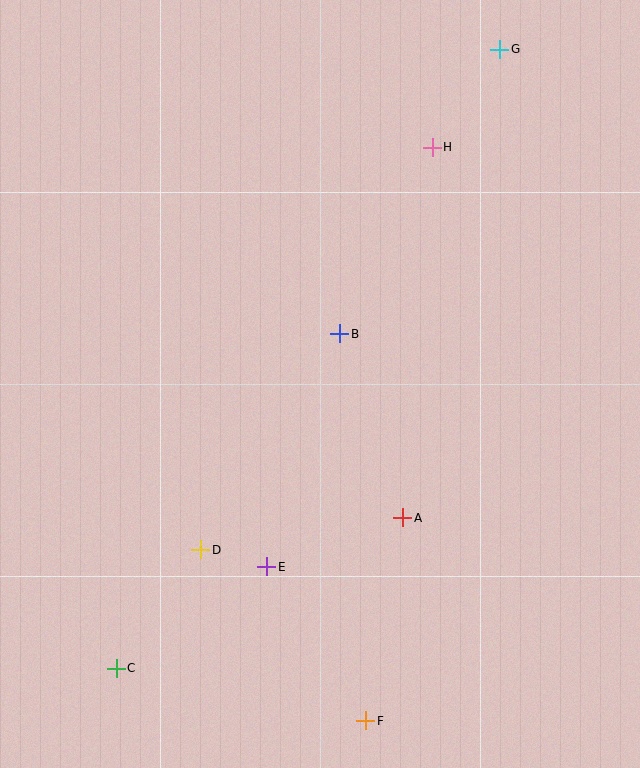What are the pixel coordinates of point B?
Point B is at (340, 334).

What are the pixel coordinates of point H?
Point H is at (432, 147).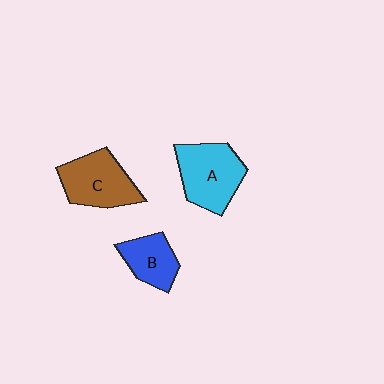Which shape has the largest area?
Shape A (cyan).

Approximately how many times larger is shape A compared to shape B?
Approximately 1.6 times.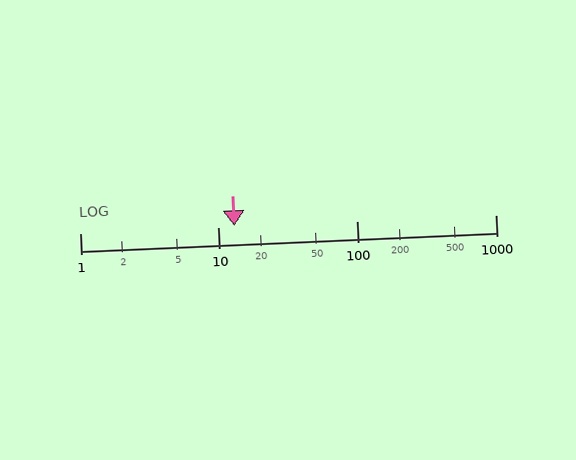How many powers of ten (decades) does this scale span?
The scale spans 3 decades, from 1 to 1000.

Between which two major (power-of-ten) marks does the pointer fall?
The pointer is between 10 and 100.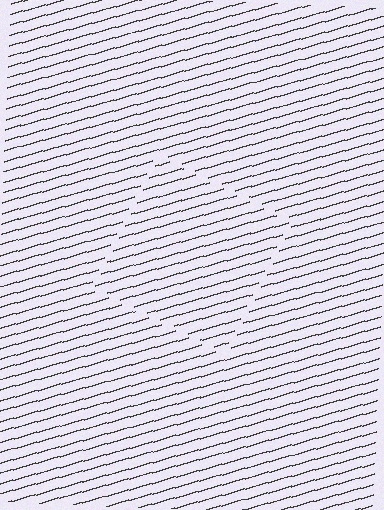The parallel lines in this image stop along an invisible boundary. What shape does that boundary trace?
An illusory square. The interior of the shape contains the same grating, shifted by half a period — the contour is defined by the phase discontinuity where line-ends from the inner and outer gratings abut.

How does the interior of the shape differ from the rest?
The interior of the shape contains the same grating, shifted by half a period — the contour is defined by the phase discontinuity where line-ends from the inner and outer gratings abut.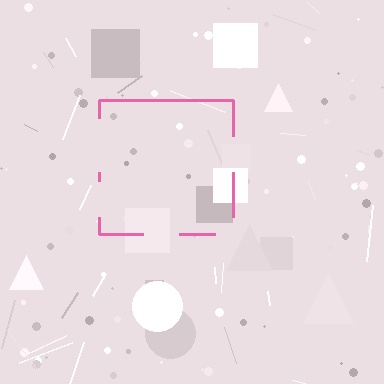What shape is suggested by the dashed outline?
The dashed outline suggests a square.